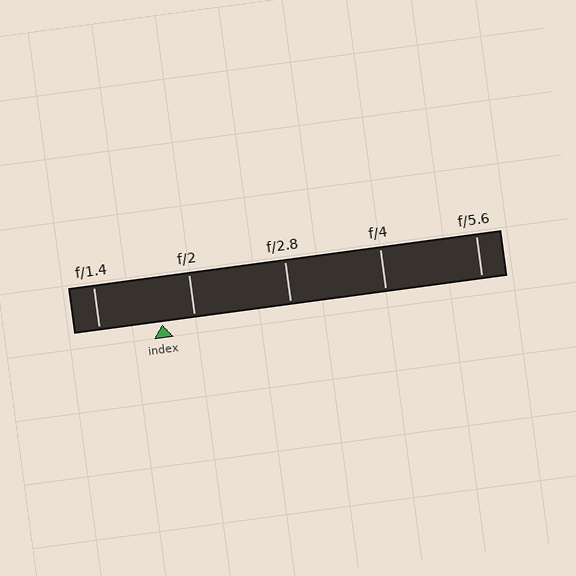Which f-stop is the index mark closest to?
The index mark is closest to f/2.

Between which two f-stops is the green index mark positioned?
The index mark is between f/1.4 and f/2.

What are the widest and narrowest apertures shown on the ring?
The widest aperture shown is f/1.4 and the narrowest is f/5.6.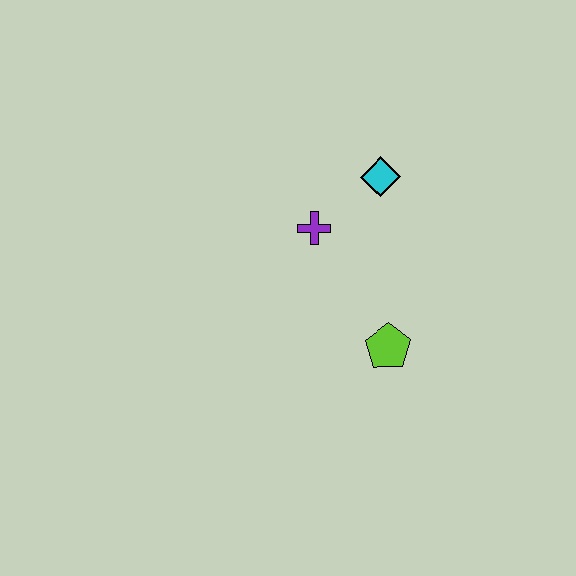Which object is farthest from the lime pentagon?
The cyan diamond is farthest from the lime pentagon.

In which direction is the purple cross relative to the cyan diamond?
The purple cross is to the left of the cyan diamond.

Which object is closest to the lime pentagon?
The purple cross is closest to the lime pentagon.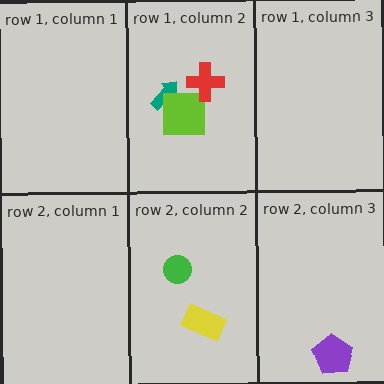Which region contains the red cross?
The row 1, column 2 region.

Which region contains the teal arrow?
The row 1, column 2 region.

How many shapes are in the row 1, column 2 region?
3.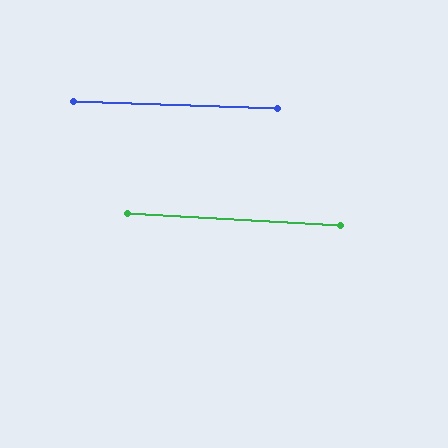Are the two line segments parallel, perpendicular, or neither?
Parallel — their directions differ by only 1.2°.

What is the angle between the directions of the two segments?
Approximately 1 degree.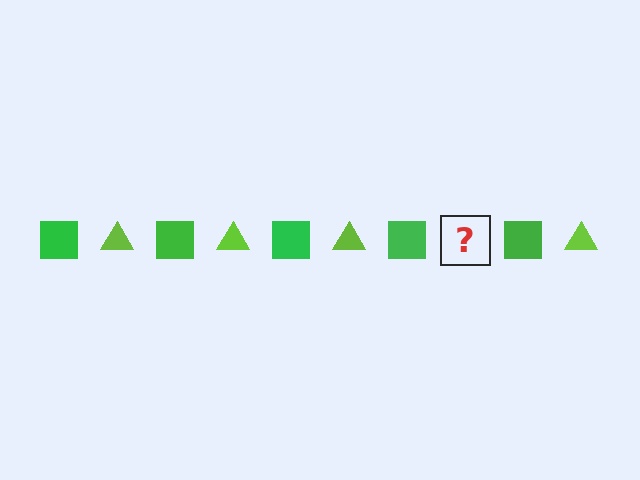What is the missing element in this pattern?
The missing element is a lime triangle.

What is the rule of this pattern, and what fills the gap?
The rule is that the pattern alternates between green square and lime triangle. The gap should be filled with a lime triangle.